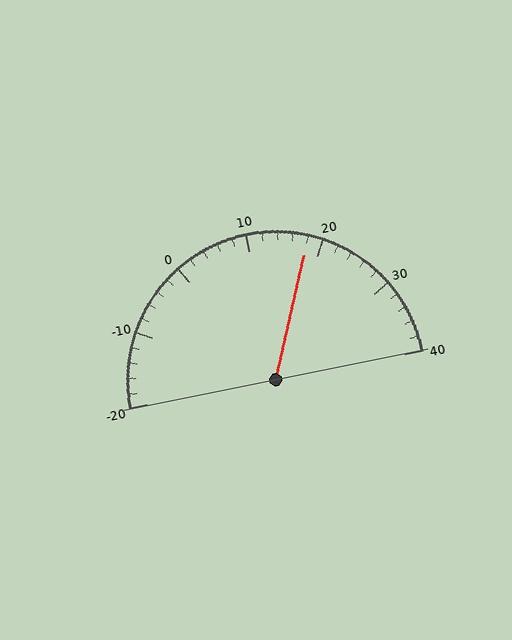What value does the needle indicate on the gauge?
The needle indicates approximately 18.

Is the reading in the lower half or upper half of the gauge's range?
The reading is in the upper half of the range (-20 to 40).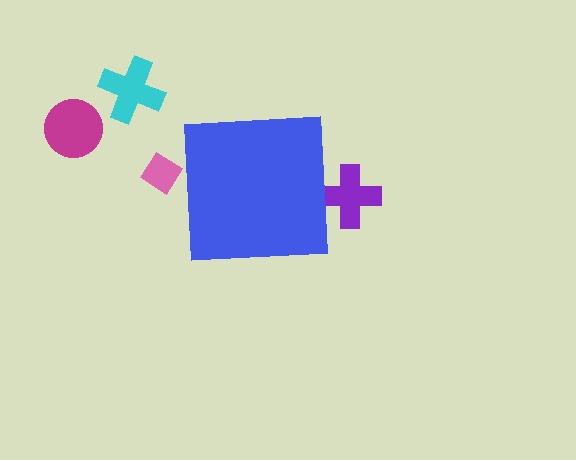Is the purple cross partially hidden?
Yes, the purple cross is partially hidden behind the blue square.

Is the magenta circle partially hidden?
No, the magenta circle is fully visible.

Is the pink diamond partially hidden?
Yes, the pink diamond is partially hidden behind the blue square.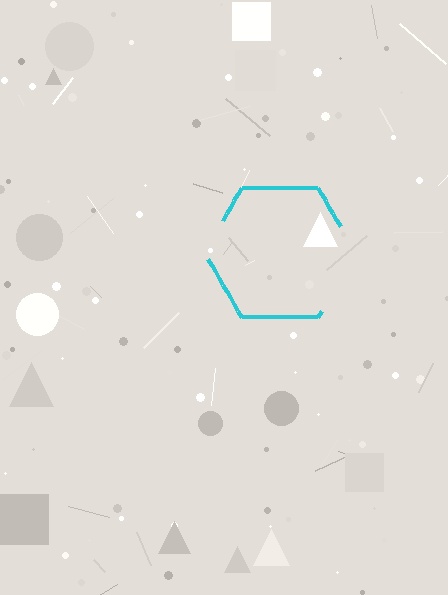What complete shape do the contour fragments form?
The contour fragments form a hexagon.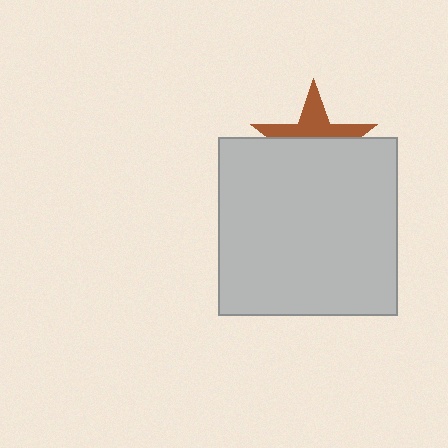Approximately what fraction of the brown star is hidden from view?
Roughly 57% of the brown star is hidden behind the light gray square.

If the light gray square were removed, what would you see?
You would see the complete brown star.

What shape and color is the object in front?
The object in front is a light gray square.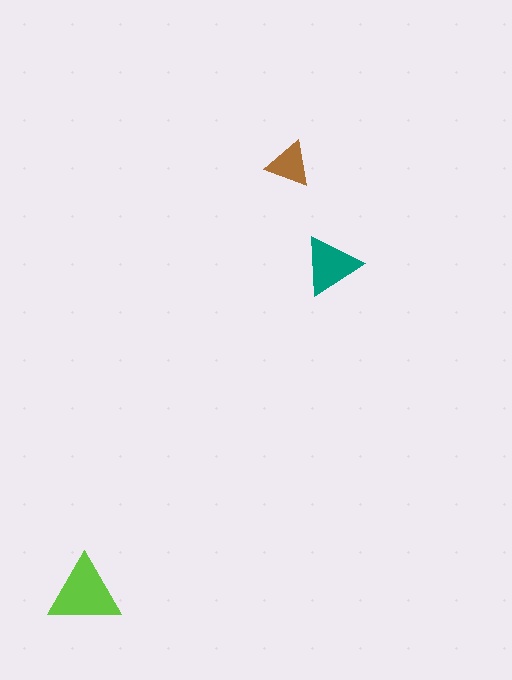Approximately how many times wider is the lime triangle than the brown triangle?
About 1.5 times wider.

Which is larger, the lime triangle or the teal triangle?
The lime one.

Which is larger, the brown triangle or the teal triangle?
The teal one.